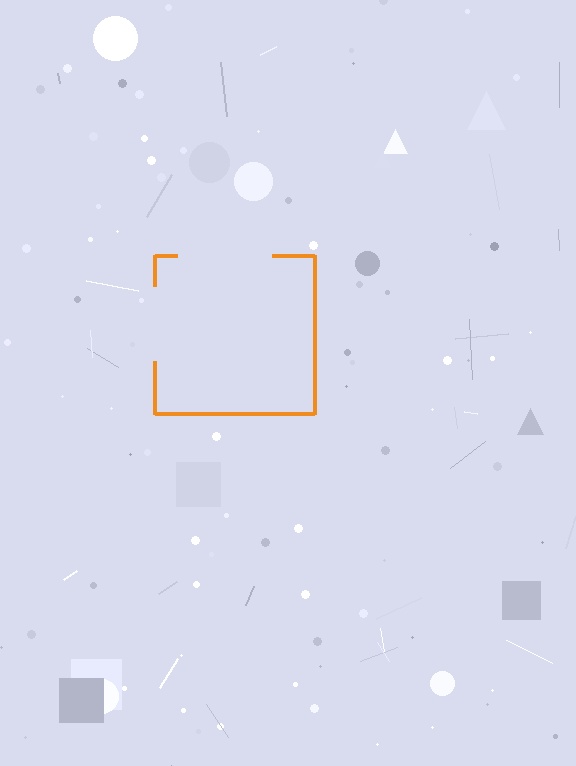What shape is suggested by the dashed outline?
The dashed outline suggests a square.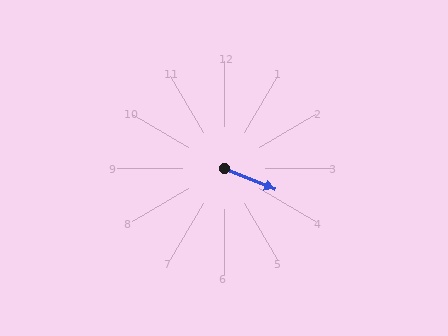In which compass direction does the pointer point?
East.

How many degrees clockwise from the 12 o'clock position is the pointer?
Approximately 112 degrees.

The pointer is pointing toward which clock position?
Roughly 4 o'clock.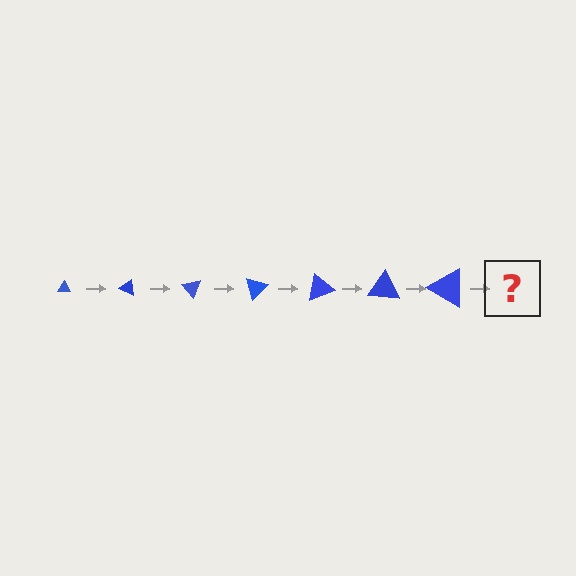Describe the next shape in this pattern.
It should be a triangle, larger than the previous one and rotated 175 degrees from the start.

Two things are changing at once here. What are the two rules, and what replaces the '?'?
The two rules are that the triangle grows larger each step and it rotates 25 degrees each step. The '?' should be a triangle, larger than the previous one and rotated 175 degrees from the start.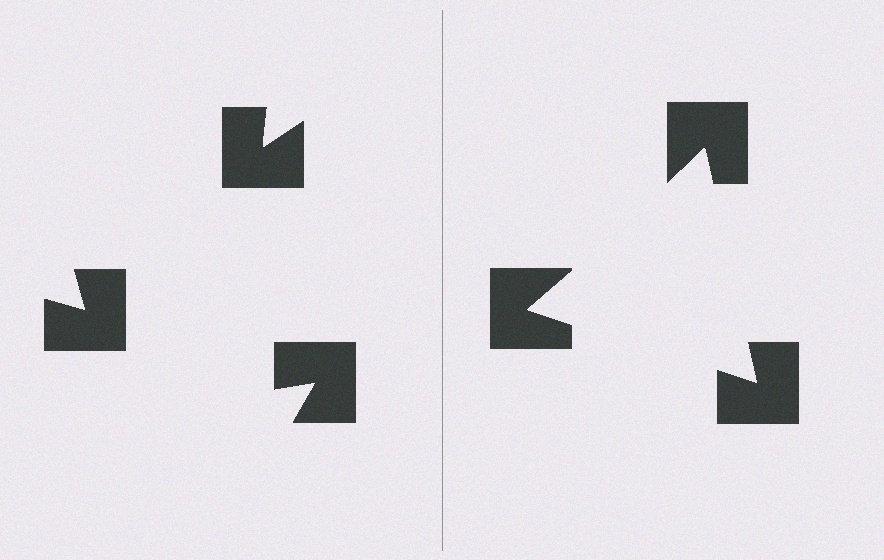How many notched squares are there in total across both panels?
6 — 3 on each side.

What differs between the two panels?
The notched squares are positioned identically on both sides; only the wedge orientations differ. On the right they align to a triangle; on the left they are misaligned.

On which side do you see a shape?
An illusory triangle appears on the right side. On the left side the wedge cuts are rotated, so no coherent shape forms.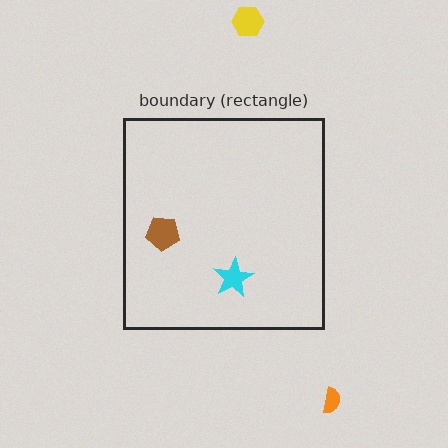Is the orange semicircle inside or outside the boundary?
Outside.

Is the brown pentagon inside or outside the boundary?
Inside.